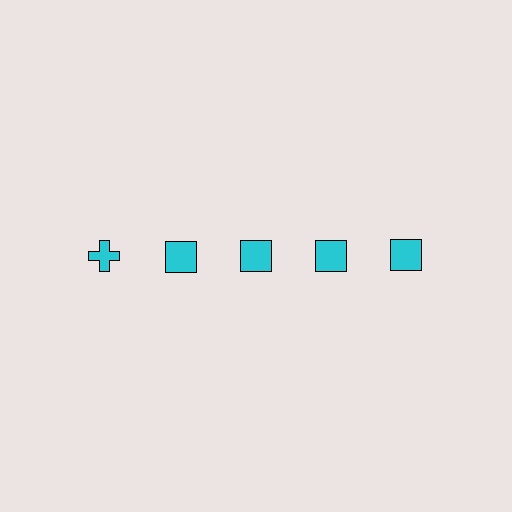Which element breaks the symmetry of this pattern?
The cyan cross in the top row, leftmost column breaks the symmetry. All other shapes are cyan squares.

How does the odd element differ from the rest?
It has a different shape: cross instead of square.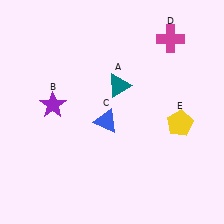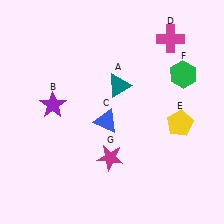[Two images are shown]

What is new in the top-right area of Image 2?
A green hexagon (F) was added in the top-right area of Image 2.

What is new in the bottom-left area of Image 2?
A magenta star (G) was added in the bottom-left area of Image 2.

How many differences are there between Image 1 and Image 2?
There are 2 differences between the two images.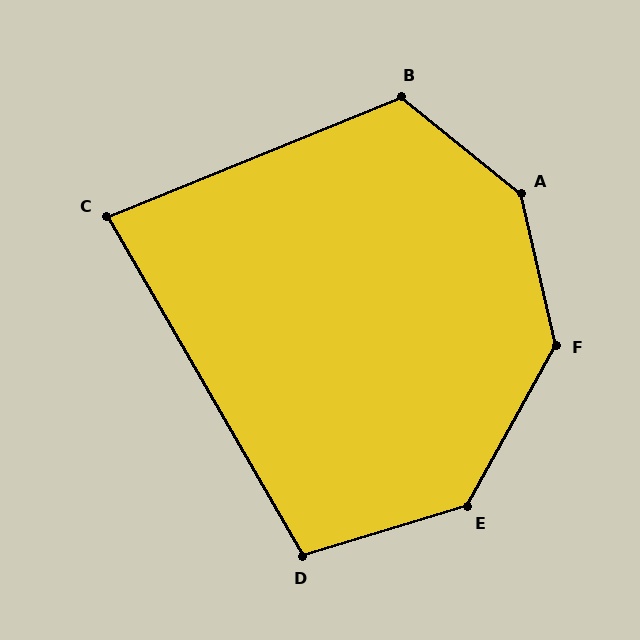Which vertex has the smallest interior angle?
C, at approximately 82 degrees.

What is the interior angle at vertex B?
Approximately 119 degrees (obtuse).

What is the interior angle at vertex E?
Approximately 136 degrees (obtuse).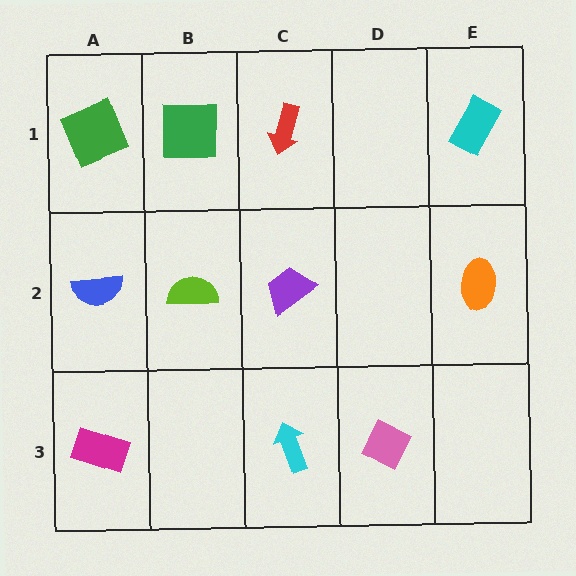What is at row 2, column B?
A lime semicircle.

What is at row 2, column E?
An orange ellipse.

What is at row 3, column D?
A pink diamond.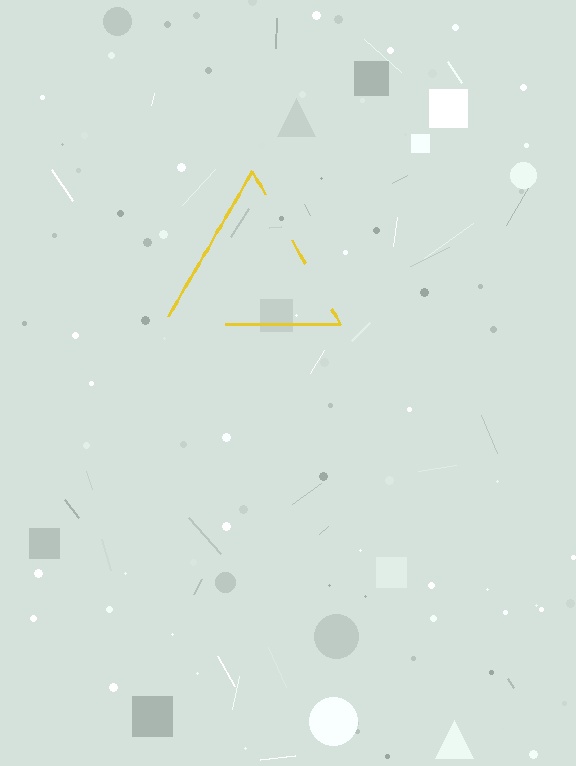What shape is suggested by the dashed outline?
The dashed outline suggests a triangle.